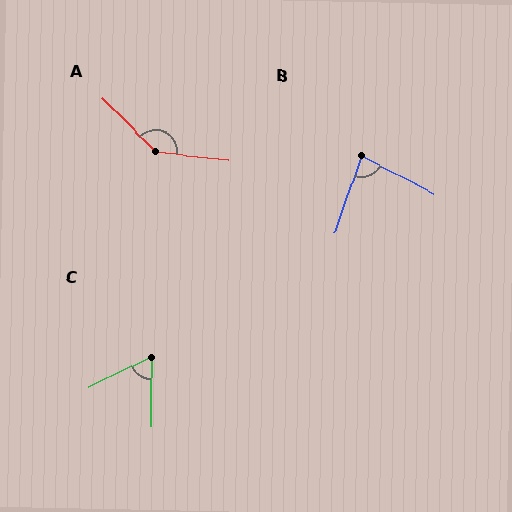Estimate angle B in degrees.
Approximately 82 degrees.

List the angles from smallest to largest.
C (63°), B (82°), A (142°).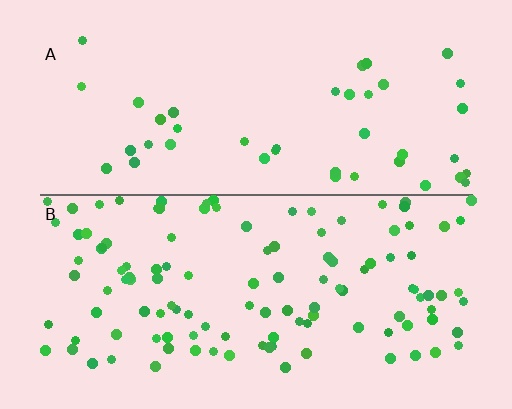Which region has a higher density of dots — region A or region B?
B (the bottom).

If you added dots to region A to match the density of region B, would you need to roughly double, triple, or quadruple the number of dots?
Approximately triple.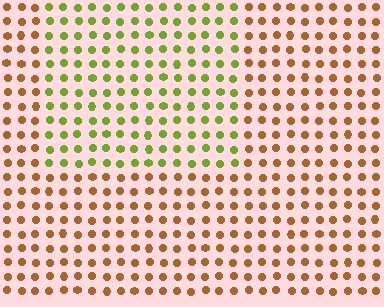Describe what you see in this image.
The image is filled with small brown elements in a uniform arrangement. A rectangle-shaped region is visible where the elements are tinted to a slightly different hue, forming a subtle color boundary.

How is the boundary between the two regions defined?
The boundary is defined purely by a slight shift in hue (about 57 degrees). Spacing, size, and orientation are identical on both sides.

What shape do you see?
I see a rectangle.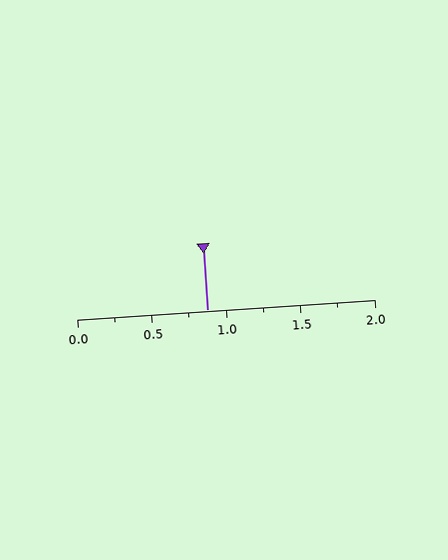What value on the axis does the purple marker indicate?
The marker indicates approximately 0.88.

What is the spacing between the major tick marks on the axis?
The major ticks are spaced 0.5 apart.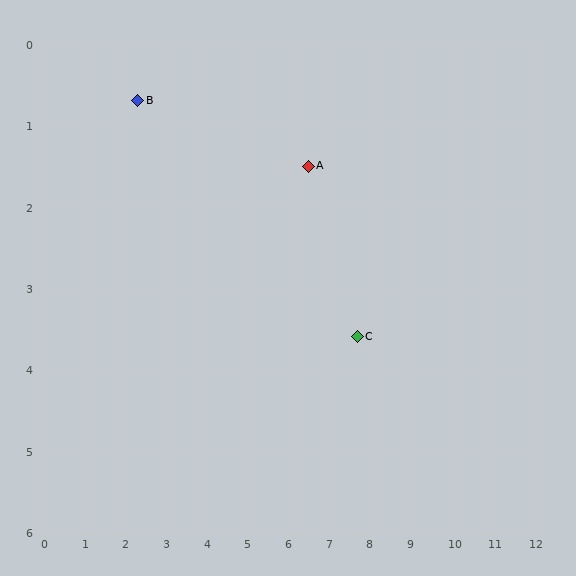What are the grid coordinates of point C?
Point C is at approximately (7.7, 3.6).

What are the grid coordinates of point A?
Point A is at approximately (6.5, 1.5).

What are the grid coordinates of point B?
Point B is at approximately (2.3, 0.7).